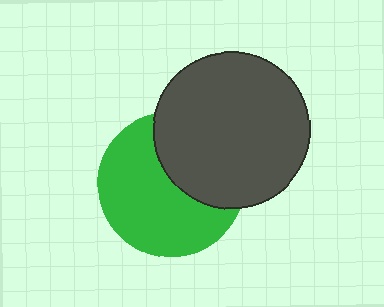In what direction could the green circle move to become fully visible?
The green circle could move toward the lower-left. That would shift it out from behind the dark gray circle entirely.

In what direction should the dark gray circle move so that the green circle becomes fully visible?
The dark gray circle should move toward the upper-right. That is the shortest direction to clear the overlap and leave the green circle fully visible.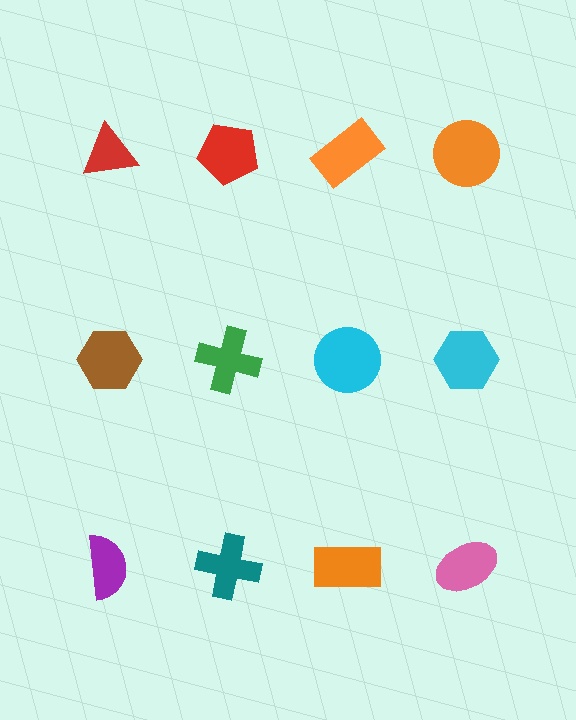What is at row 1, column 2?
A red pentagon.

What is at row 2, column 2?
A green cross.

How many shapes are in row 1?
4 shapes.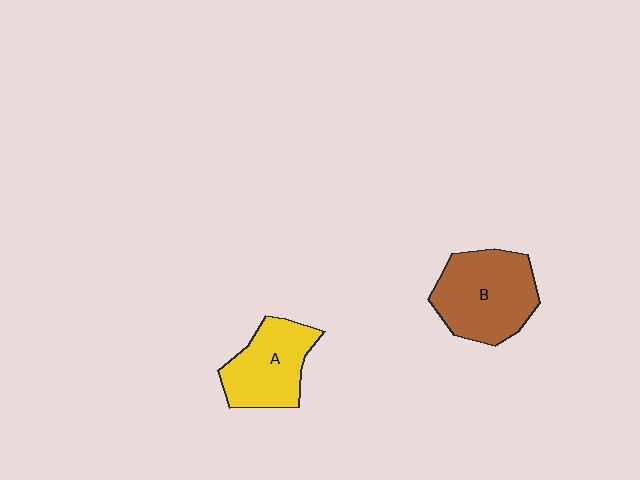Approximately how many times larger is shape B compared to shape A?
Approximately 1.3 times.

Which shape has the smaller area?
Shape A (yellow).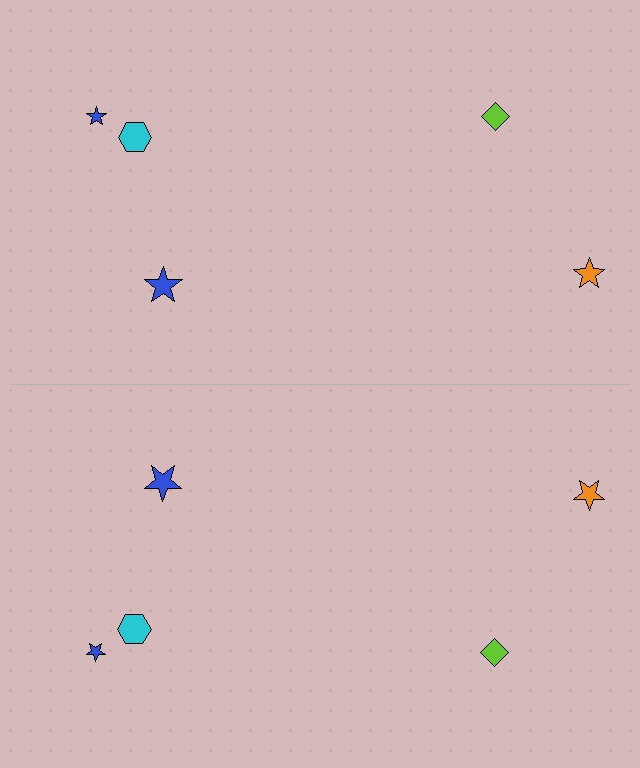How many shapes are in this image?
There are 10 shapes in this image.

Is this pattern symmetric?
Yes, this pattern has bilateral (reflection) symmetry.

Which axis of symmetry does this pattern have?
The pattern has a horizontal axis of symmetry running through the center of the image.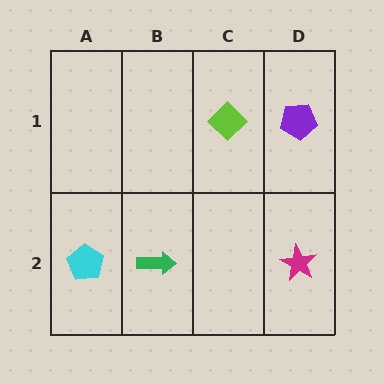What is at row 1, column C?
A lime diamond.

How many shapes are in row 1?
2 shapes.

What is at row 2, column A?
A cyan pentagon.